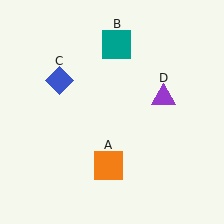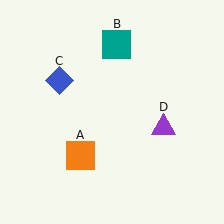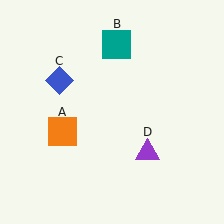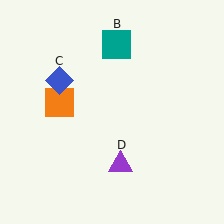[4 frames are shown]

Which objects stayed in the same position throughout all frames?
Teal square (object B) and blue diamond (object C) remained stationary.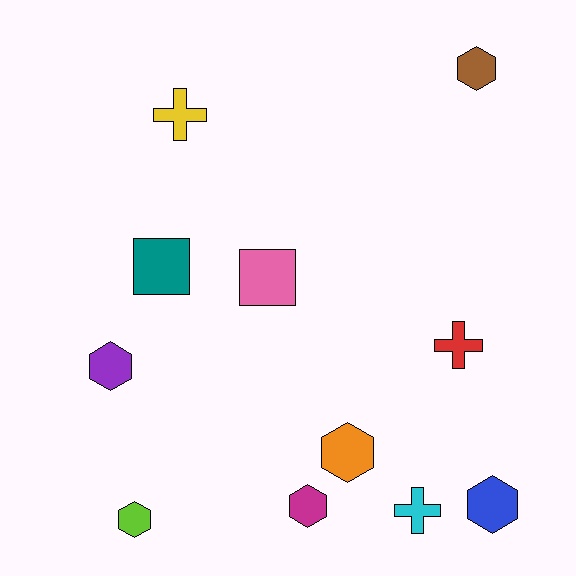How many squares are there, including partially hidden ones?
There are 2 squares.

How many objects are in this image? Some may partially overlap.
There are 11 objects.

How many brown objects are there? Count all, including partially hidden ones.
There is 1 brown object.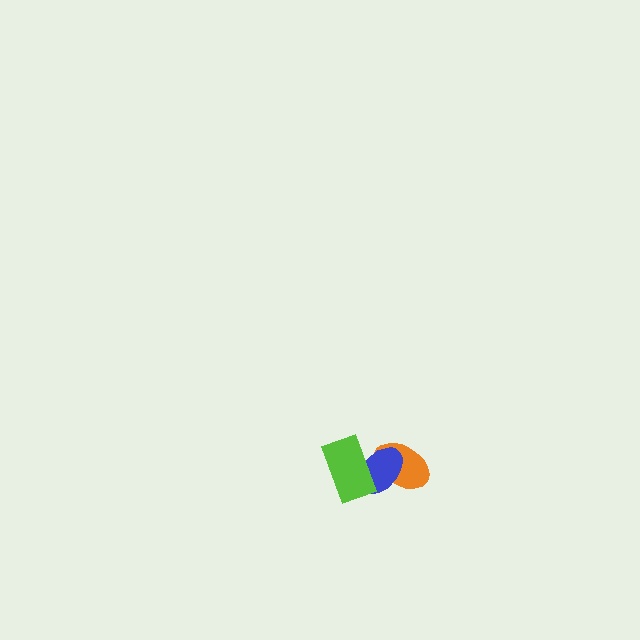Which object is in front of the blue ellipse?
The lime rectangle is in front of the blue ellipse.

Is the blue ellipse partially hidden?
Yes, it is partially covered by another shape.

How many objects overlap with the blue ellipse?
2 objects overlap with the blue ellipse.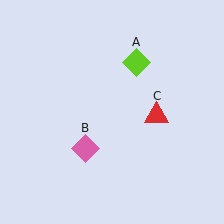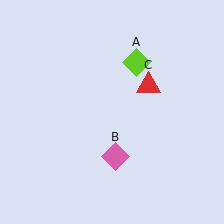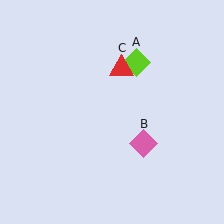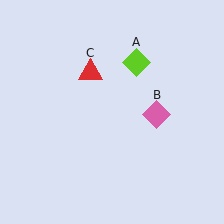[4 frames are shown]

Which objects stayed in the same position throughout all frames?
Lime diamond (object A) remained stationary.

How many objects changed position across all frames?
2 objects changed position: pink diamond (object B), red triangle (object C).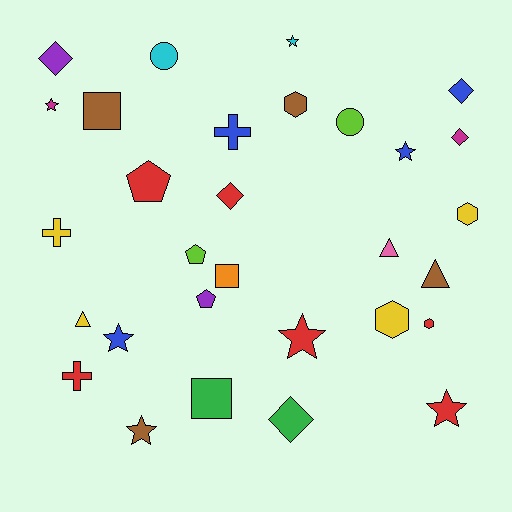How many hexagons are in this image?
There are 4 hexagons.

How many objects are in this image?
There are 30 objects.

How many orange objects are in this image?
There is 1 orange object.